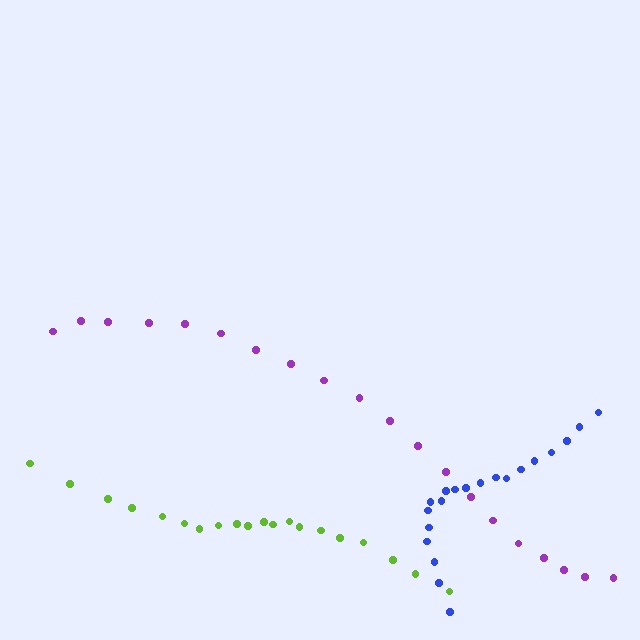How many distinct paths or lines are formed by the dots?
There are 3 distinct paths.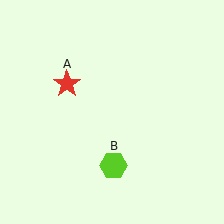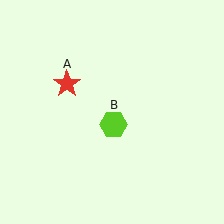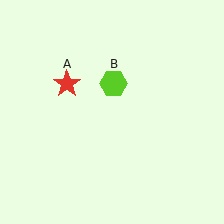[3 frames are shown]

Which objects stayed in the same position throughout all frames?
Red star (object A) remained stationary.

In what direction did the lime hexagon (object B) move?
The lime hexagon (object B) moved up.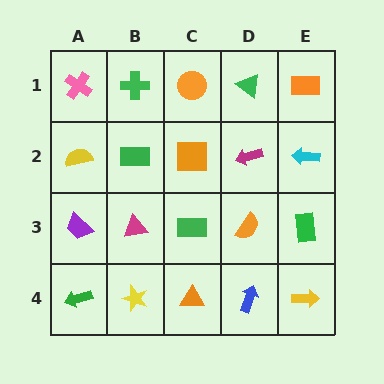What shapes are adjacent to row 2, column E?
An orange rectangle (row 1, column E), a green rectangle (row 3, column E), a magenta arrow (row 2, column D).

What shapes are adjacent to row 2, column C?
An orange circle (row 1, column C), a green rectangle (row 3, column C), a green rectangle (row 2, column B), a magenta arrow (row 2, column D).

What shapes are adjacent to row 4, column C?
A green rectangle (row 3, column C), a yellow star (row 4, column B), a blue arrow (row 4, column D).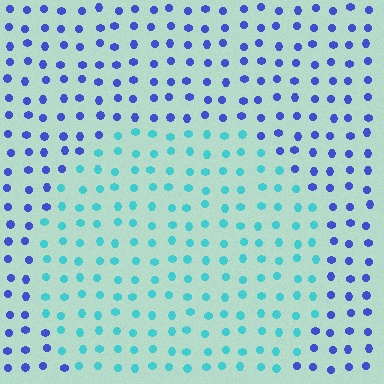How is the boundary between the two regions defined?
The boundary is defined purely by a slight shift in hue (about 53 degrees). Spacing, size, and orientation are identical on both sides.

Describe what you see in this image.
The image is filled with small blue elements in a uniform arrangement. A circle-shaped region is visible where the elements are tinted to a slightly different hue, forming a subtle color boundary.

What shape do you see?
I see a circle.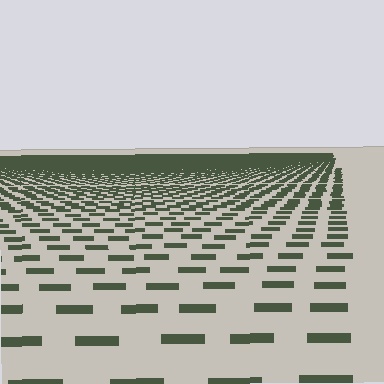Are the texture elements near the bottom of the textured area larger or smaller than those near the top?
Larger. Near the bottom, elements are closer to the viewer and appear at a bigger on-screen size.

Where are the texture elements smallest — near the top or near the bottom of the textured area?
Near the top.